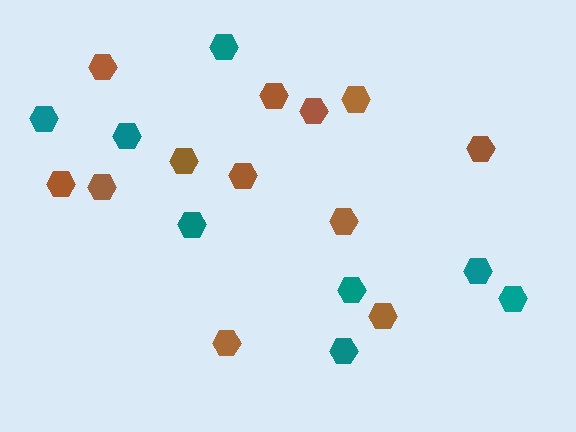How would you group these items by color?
There are 2 groups: one group of brown hexagons (12) and one group of teal hexagons (8).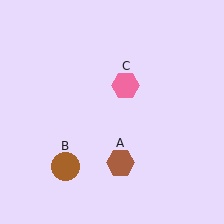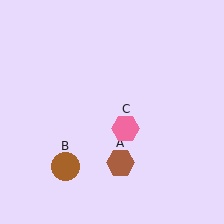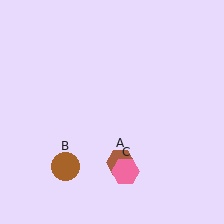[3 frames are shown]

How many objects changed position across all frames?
1 object changed position: pink hexagon (object C).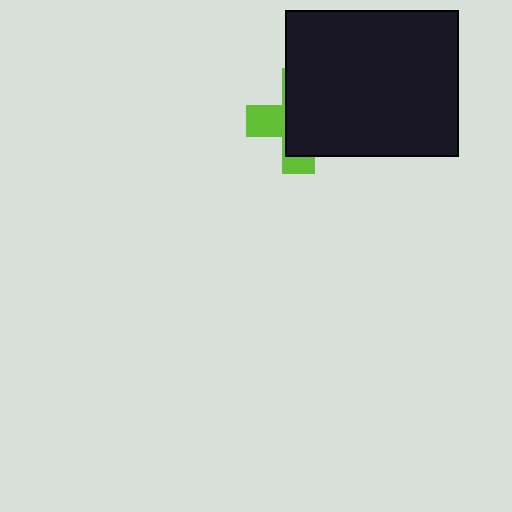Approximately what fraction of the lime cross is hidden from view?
Roughly 65% of the lime cross is hidden behind the black rectangle.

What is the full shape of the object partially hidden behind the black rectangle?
The partially hidden object is a lime cross.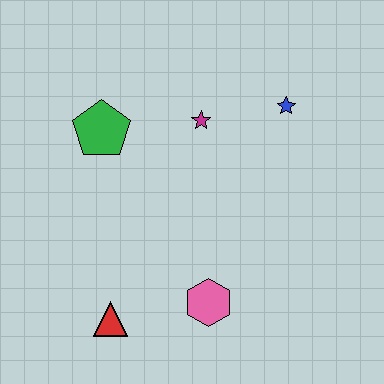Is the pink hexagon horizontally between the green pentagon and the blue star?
Yes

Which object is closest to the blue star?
The magenta star is closest to the blue star.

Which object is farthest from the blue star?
The red triangle is farthest from the blue star.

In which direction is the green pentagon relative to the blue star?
The green pentagon is to the left of the blue star.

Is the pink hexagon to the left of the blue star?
Yes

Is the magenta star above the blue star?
No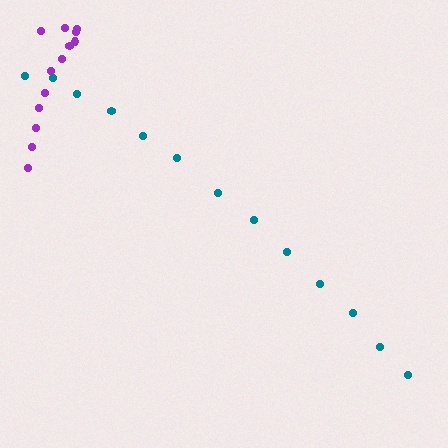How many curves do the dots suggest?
There are 2 distinct paths.